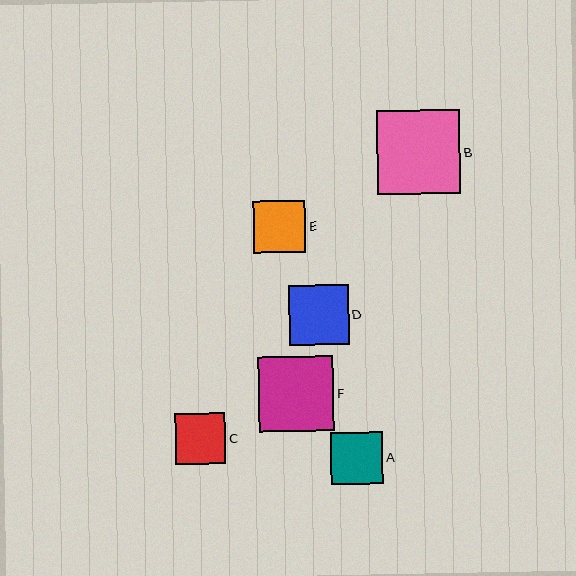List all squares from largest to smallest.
From largest to smallest: B, F, D, E, A, C.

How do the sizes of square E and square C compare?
Square E and square C are approximately the same size.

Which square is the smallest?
Square C is the smallest with a size of approximately 50 pixels.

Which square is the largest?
Square B is the largest with a size of approximately 83 pixels.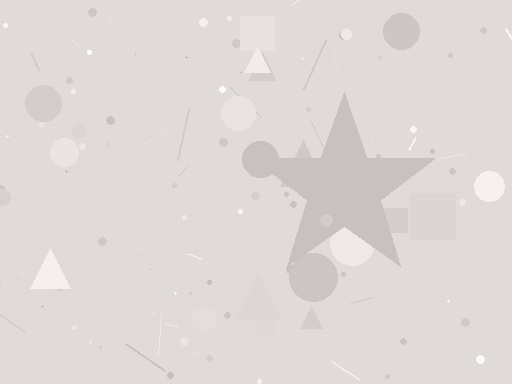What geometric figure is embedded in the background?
A star is embedded in the background.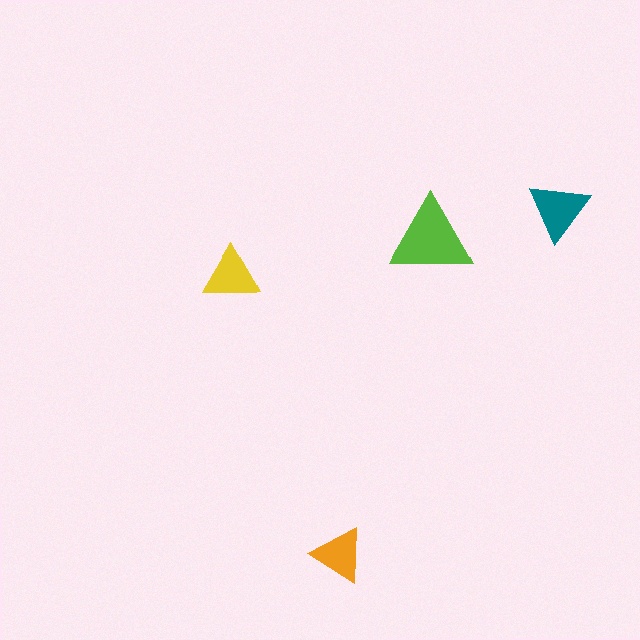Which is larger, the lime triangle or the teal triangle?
The lime one.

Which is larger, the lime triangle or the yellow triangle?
The lime one.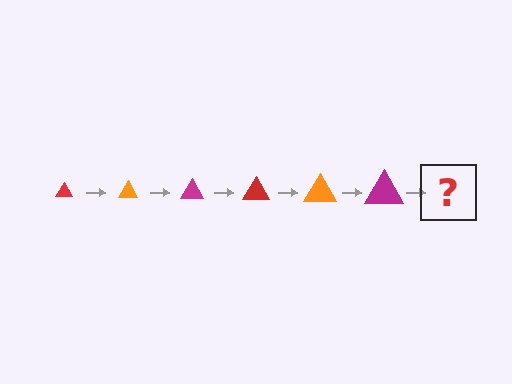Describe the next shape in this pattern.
It should be a red triangle, larger than the previous one.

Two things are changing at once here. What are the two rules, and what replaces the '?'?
The two rules are that the triangle grows larger each step and the color cycles through red, orange, and magenta. The '?' should be a red triangle, larger than the previous one.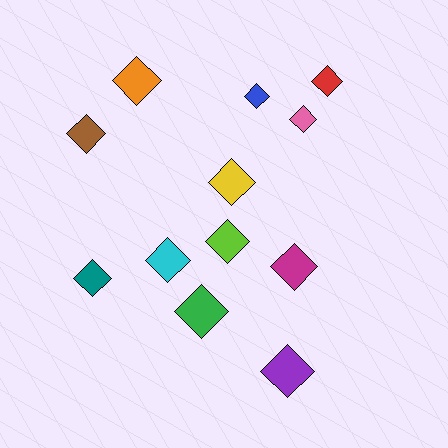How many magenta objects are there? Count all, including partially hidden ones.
There is 1 magenta object.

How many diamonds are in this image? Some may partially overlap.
There are 12 diamonds.